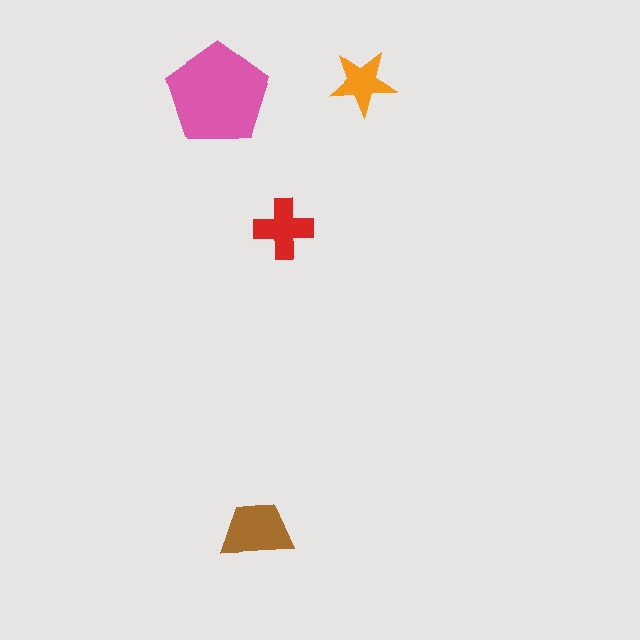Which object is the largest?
The pink pentagon.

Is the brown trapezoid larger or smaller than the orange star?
Larger.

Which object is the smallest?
The orange star.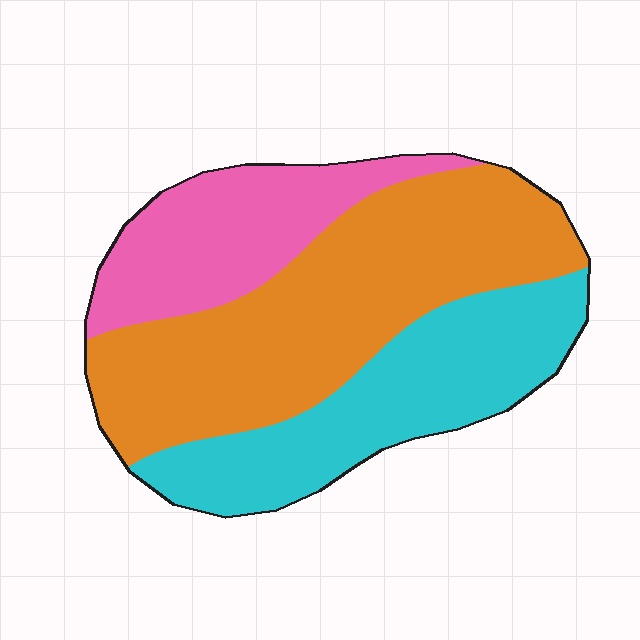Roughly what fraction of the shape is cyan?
Cyan takes up about one third (1/3) of the shape.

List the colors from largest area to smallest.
From largest to smallest: orange, cyan, pink.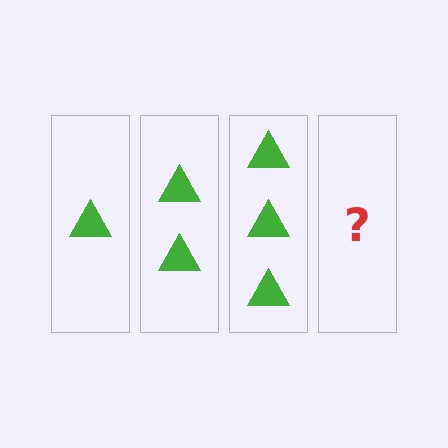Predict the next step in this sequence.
The next step is 4 triangles.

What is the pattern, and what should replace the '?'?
The pattern is that each step adds one more triangle. The '?' should be 4 triangles.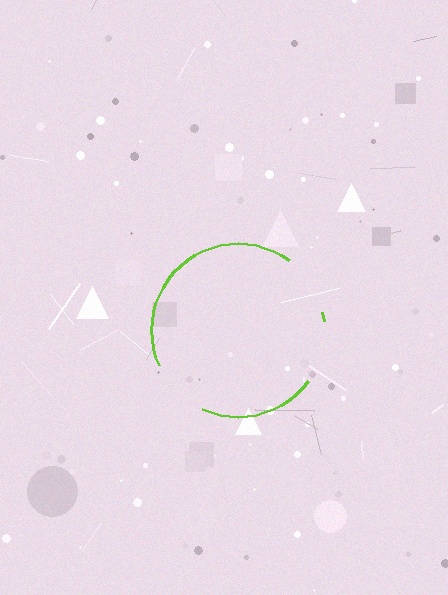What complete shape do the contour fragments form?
The contour fragments form a circle.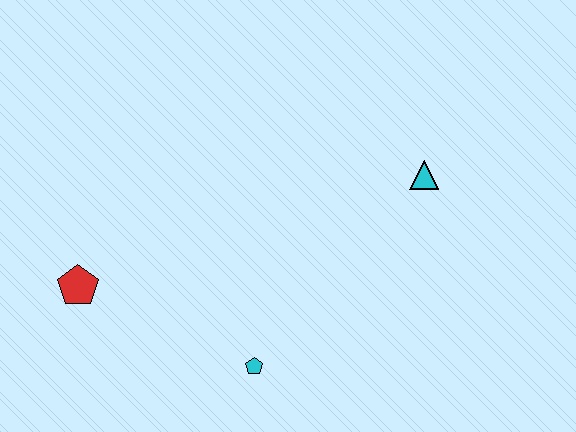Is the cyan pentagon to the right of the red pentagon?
Yes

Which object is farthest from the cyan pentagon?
The cyan triangle is farthest from the cyan pentagon.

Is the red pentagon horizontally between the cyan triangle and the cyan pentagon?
No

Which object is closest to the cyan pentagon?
The red pentagon is closest to the cyan pentagon.